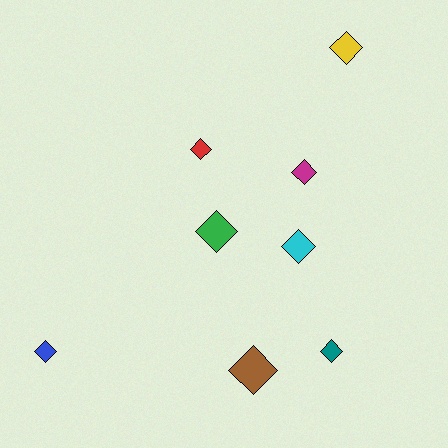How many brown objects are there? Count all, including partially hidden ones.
There is 1 brown object.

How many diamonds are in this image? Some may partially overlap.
There are 8 diamonds.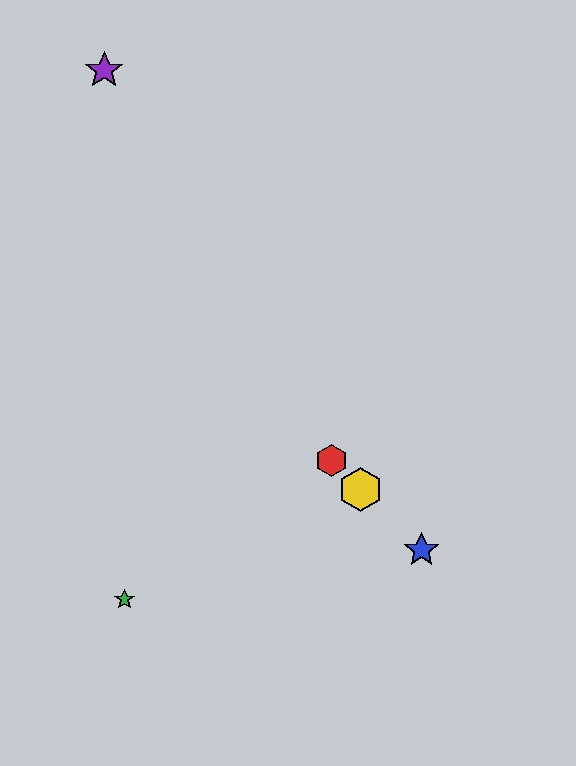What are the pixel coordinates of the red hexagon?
The red hexagon is at (332, 461).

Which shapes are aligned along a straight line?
The red hexagon, the blue star, the yellow hexagon are aligned along a straight line.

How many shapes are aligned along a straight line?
3 shapes (the red hexagon, the blue star, the yellow hexagon) are aligned along a straight line.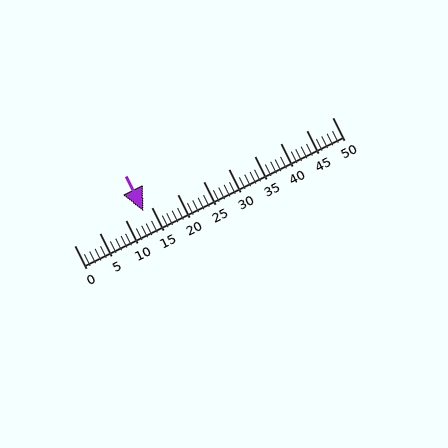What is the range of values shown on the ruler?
The ruler shows values from 0 to 50.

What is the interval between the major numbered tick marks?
The major tick marks are spaced 5 units apart.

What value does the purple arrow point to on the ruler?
The purple arrow points to approximately 14.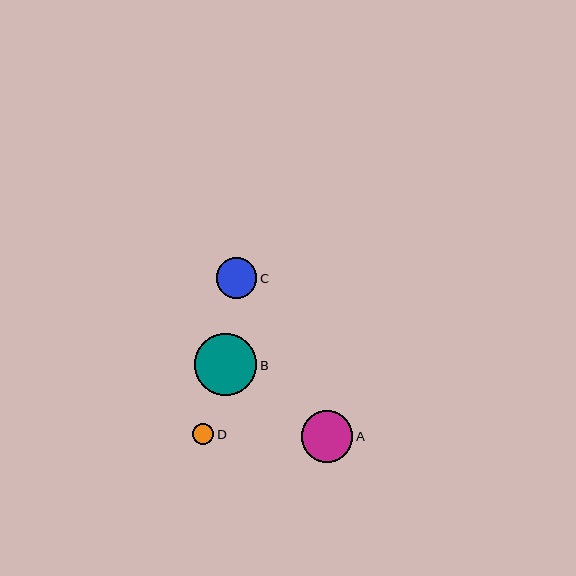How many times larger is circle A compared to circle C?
Circle A is approximately 1.3 times the size of circle C.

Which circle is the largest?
Circle B is the largest with a size of approximately 63 pixels.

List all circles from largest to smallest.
From largest to smallest: B, A, C, D.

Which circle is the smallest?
Circle D is the smallest with a size of approximately 21 pixels.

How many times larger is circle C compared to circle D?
Circle C is approximately 1.9 times the size of circle D.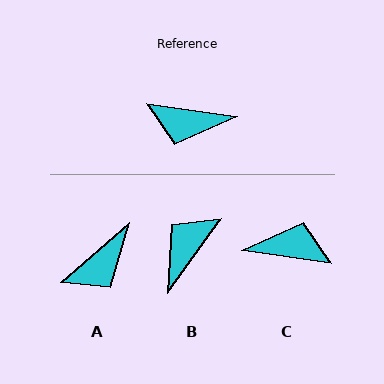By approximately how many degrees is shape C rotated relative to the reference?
Approximately 180 degrees counter-clockwise.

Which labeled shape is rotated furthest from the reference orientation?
C, about 180 degrees away.